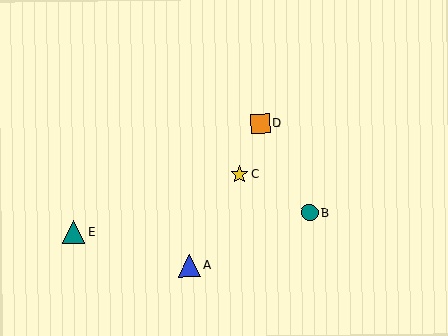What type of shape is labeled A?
Shape A is a blue triangle.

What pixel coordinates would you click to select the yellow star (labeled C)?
Click at (239, 174) to select the yellow star C.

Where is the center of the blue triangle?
The center of the blue triangle is at (189, 266).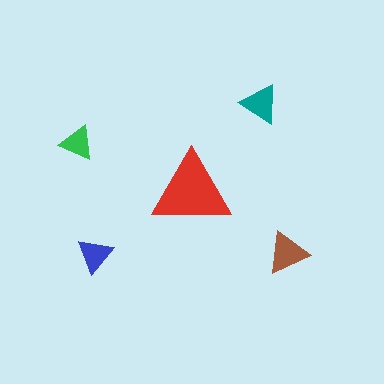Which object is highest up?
The teal triangle is topmost.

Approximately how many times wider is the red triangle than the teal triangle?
About 2 times wider.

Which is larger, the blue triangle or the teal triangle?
The teal one.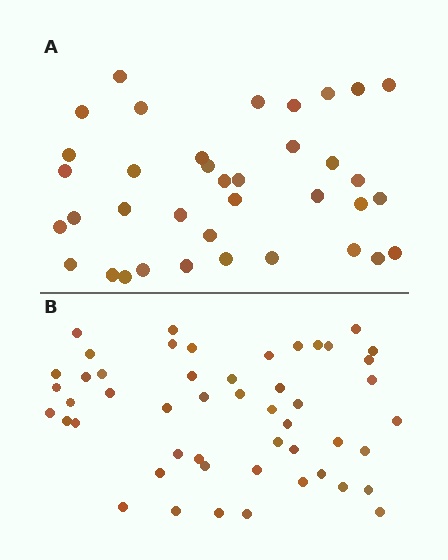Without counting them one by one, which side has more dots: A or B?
Region B (the bottom region) has more dots.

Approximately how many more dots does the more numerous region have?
Region B has approximately 15 more dots than region A.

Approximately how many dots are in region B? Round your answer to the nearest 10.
About 50 dots.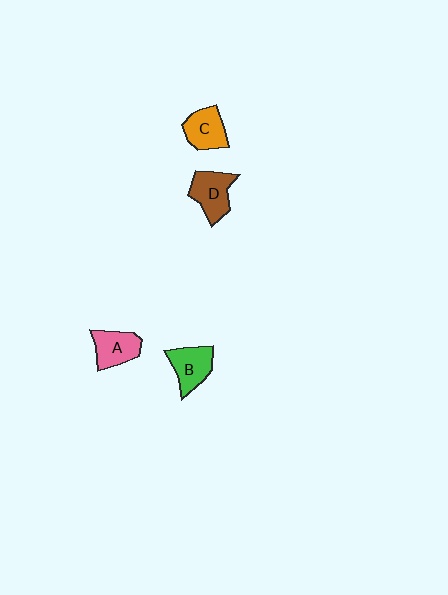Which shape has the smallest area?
Shape A (pink).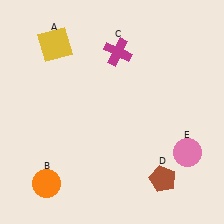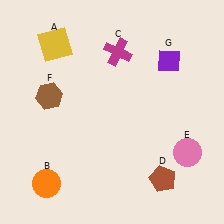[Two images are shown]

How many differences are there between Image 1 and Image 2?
There are 2 differences between the two images.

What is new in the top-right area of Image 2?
A purple diamond (G) was added in the top-right area of Image 2.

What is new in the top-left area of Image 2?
A brown hexagon (F) was added in the top-left area of Image 2.